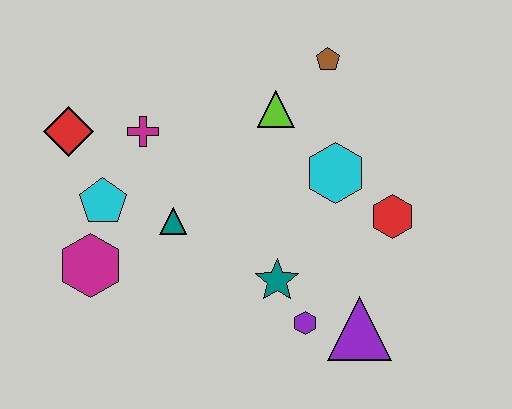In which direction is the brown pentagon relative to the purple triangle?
The brown pentagon is above the purple triangle.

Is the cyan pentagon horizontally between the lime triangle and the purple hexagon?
No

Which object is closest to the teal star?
The purple hexagon is closest to the teal star.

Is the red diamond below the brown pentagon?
Yes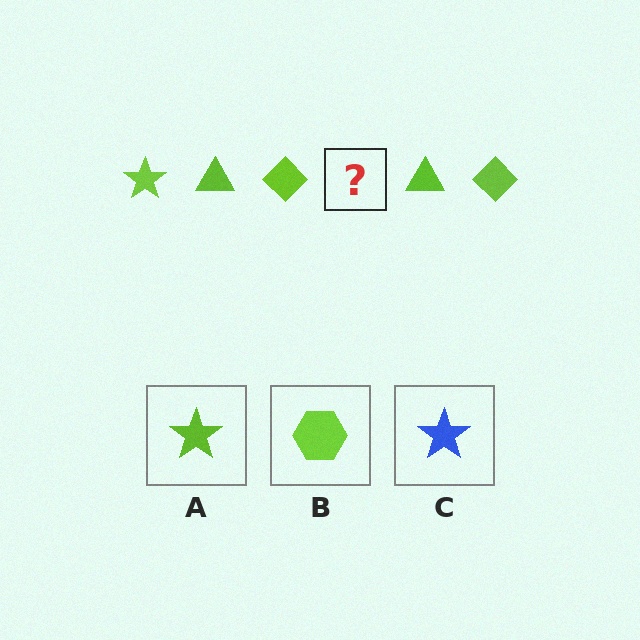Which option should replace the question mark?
Option A.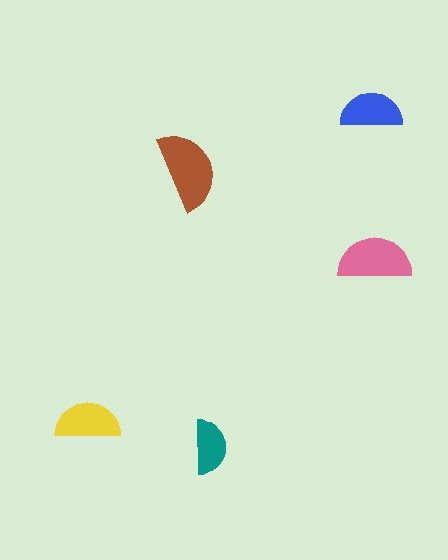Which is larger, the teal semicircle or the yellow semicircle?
The yellow one.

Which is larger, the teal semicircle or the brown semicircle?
The brown one.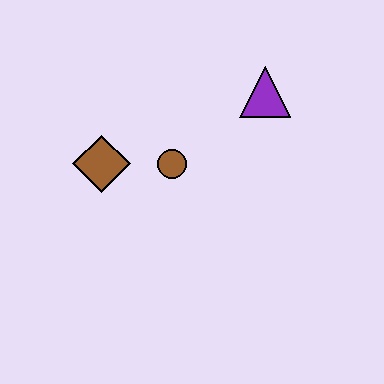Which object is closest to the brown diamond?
The brown circle is closest to the brown diamond.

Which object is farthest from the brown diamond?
The purple triangle is farthest from the brown diamond.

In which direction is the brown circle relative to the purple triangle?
The brown circle is to the left of the purple triangle.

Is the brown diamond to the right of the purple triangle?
No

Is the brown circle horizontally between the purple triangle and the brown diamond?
Yes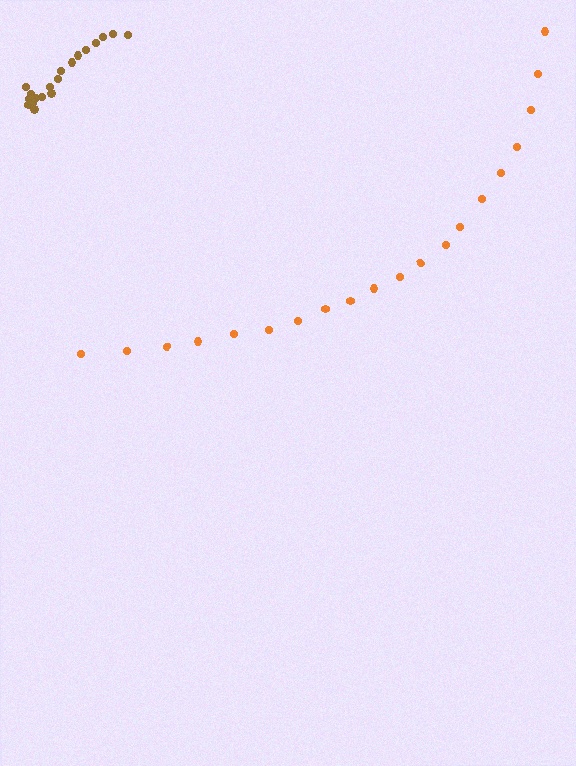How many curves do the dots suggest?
There are 2 distinct paths.